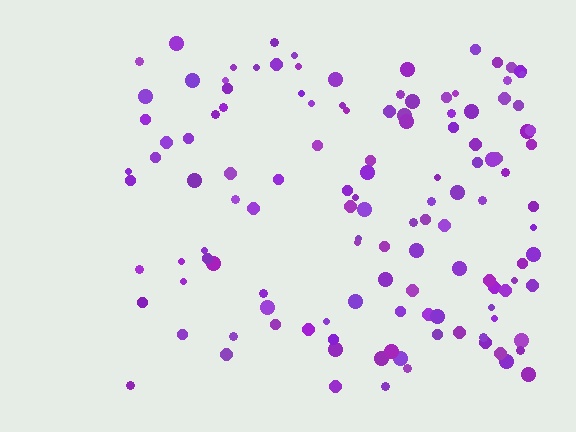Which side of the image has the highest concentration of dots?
The right.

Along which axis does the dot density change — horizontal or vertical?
Horizontal.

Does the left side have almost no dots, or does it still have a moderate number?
Still a moderate number, just noticeably fewer than the right.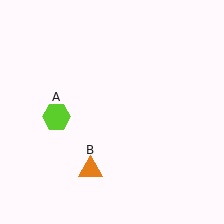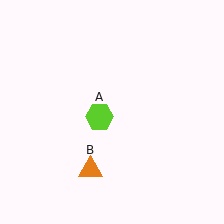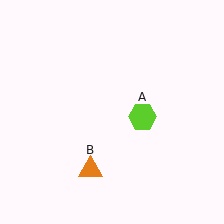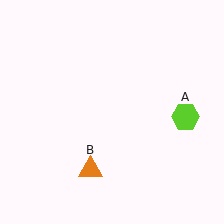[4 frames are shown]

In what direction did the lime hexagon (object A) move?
The lime hexagon (object A) moved right.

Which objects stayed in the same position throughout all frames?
Orange triangle (object B) remained stationary.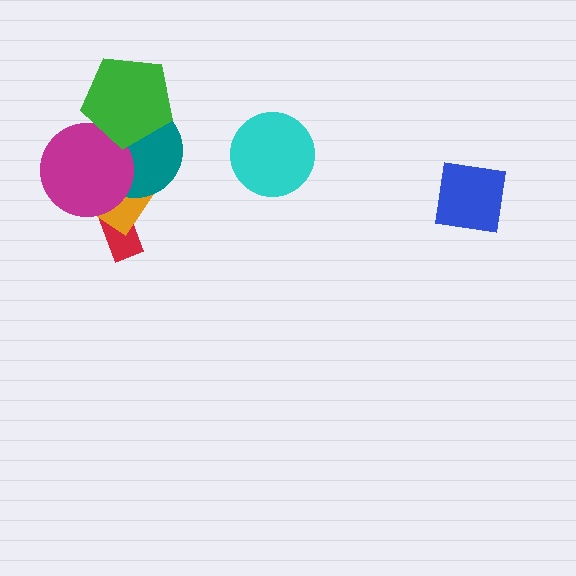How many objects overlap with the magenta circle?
3 objects overlap with the magenta circle.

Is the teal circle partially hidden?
Yes, it is partially covered by another shape.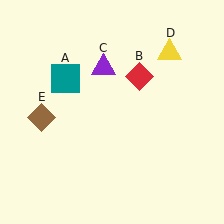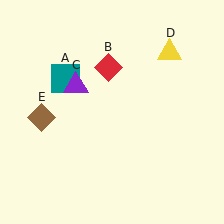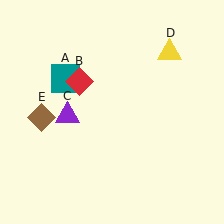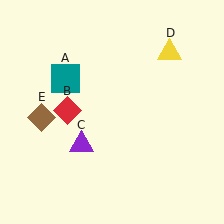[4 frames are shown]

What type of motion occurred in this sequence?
The red diamond (object B), purple triangle (object C) rotated counterclockwise around the center of the scene.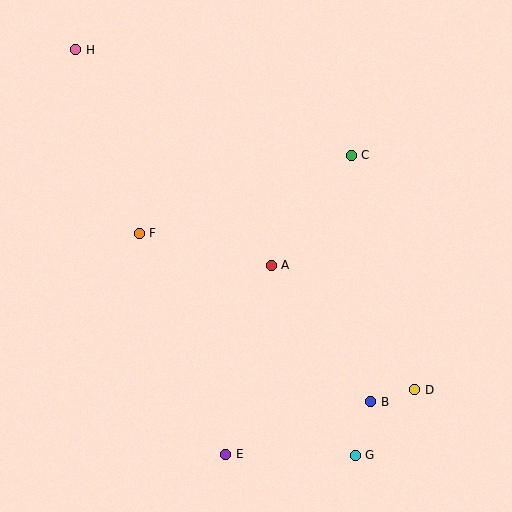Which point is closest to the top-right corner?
Point C is closest to the top-right corner.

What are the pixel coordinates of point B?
Point B is at (371, 402).